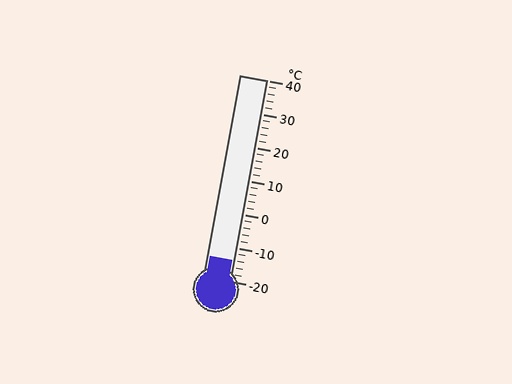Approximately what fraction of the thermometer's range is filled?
The thermometer is filled to approximately 10% of its range.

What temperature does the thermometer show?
The thermometer shows approximately -14°C.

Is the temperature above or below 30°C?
The temperature is below 30°C.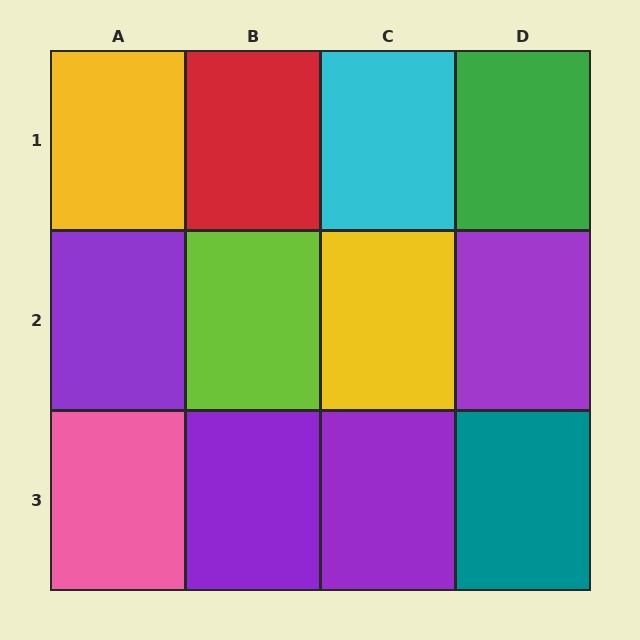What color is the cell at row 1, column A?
Yellow.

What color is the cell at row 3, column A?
Pink.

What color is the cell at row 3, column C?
Purple.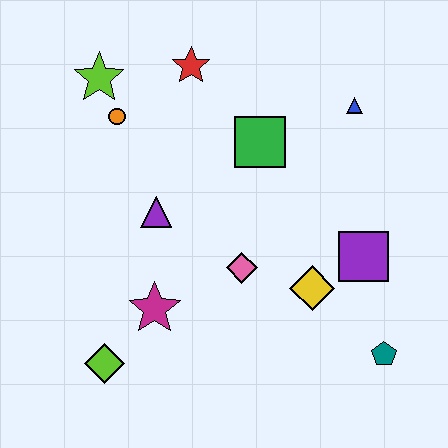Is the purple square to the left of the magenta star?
No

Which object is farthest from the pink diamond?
The lime star is farthest from the pink diamond.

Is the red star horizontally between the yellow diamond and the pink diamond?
No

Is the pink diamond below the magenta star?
No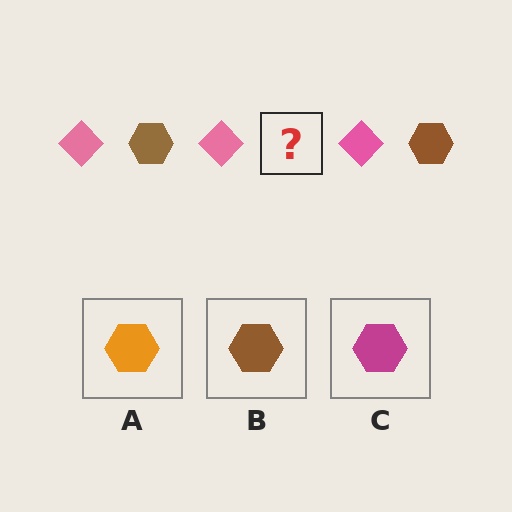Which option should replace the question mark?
Option B.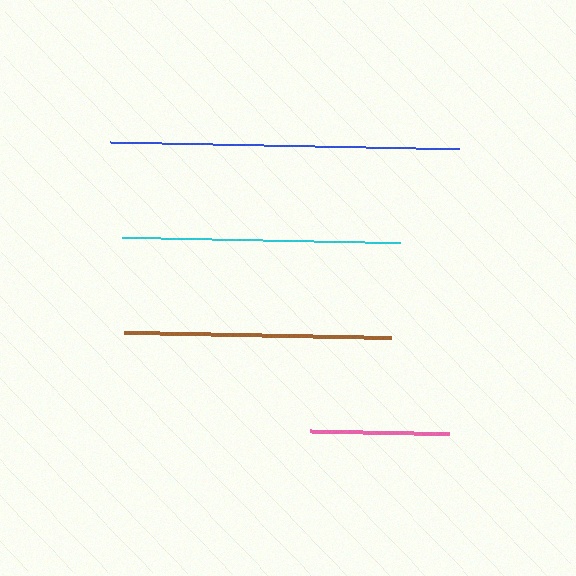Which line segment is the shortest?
The pink line is the shortest at approximately 139 pixels.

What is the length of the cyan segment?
The cyan segment is approximately 278 pixels long.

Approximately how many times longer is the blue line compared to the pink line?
The blue line is approximately 2.5 times the length of the pink line.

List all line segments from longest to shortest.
From longest to shortest: blue, cyan, brown, pink.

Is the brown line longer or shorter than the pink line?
The brown line is longer than the pink line.